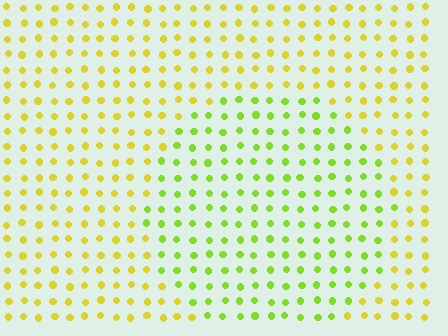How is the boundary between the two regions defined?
The boundary is defined purely by a slight shift in hue (about 35 degrees). Spacing, size, and orientation are identical on both sides.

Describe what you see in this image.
The image is filled with small yellow elements in a uniform arrangement. A circle-shaped region is visible where the elements are tinted to a slightly different hue, forming a subtle color boundary.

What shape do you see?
I see a circle.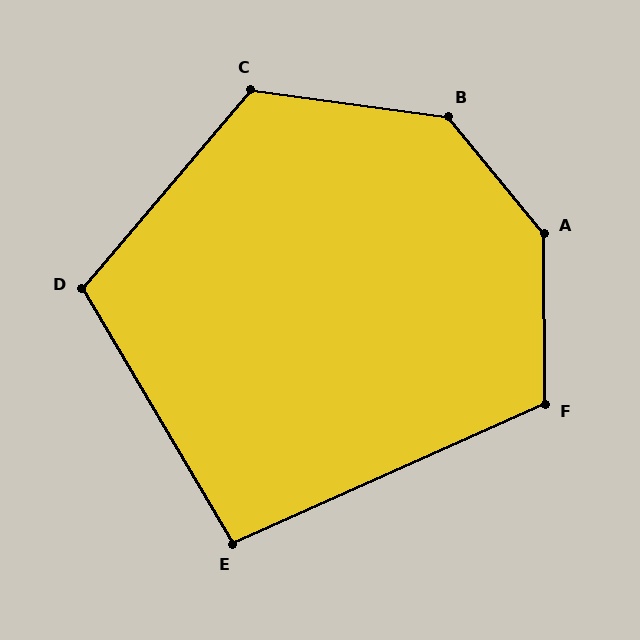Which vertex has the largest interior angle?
A, at approximately 141 degrees.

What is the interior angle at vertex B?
Approximately 137 degrees (obtuse).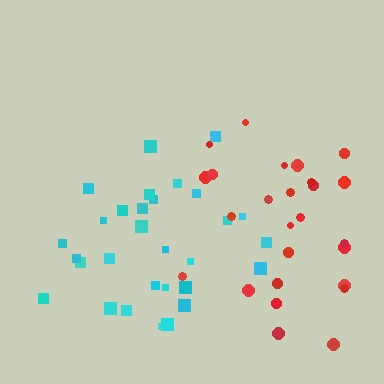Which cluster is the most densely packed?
Cyan.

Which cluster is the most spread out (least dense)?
Red.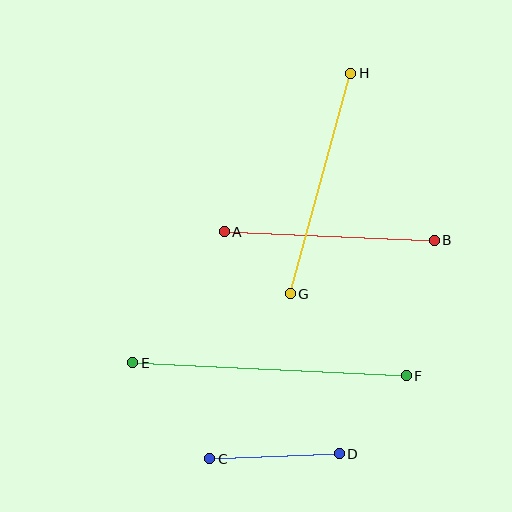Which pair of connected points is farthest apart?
Points E and F are farthest apart.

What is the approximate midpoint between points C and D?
The midpoint is at approximately (274, 456) pixels.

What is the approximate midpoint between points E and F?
The midpoint is at approximately (270, 369) pixels.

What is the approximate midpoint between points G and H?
The midpoint is at approximately (320, 183) pixels.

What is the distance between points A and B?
The distance is approximately 210 pixels.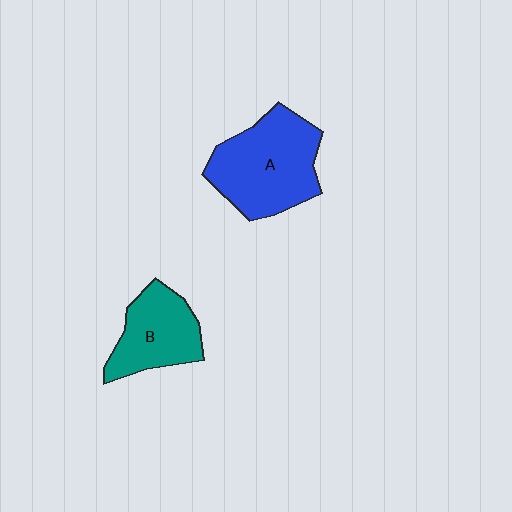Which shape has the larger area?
Shape A (blue).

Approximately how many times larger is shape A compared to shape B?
Approximately 1.5 times.